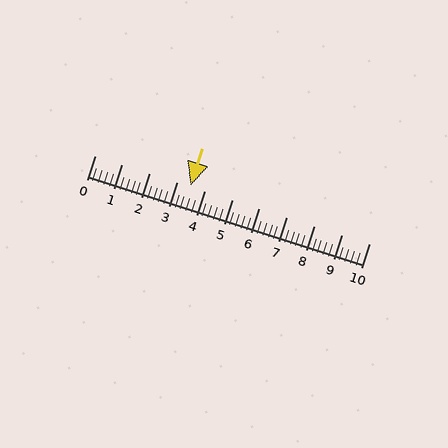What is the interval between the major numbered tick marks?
The major tick marks are spaced 1 units apart.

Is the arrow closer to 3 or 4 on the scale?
The arrow is closer to 4.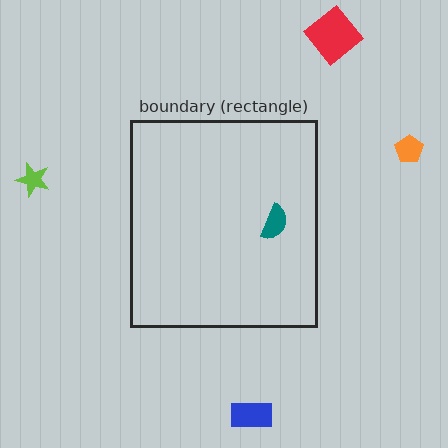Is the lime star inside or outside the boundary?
Outside.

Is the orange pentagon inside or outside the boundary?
Outside.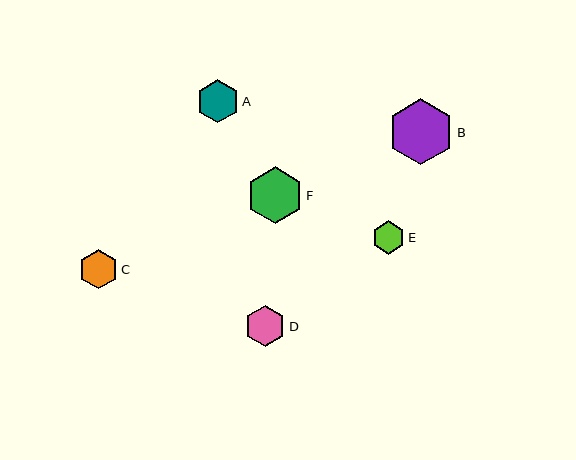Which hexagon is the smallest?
Hexagon E is the smallest with a size of approximately 33 pixels.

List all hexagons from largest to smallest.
From largest to smallest: B, F, A, D, C, E.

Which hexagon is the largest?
Hexagon B is the largest with a size of approximately 66 pixels.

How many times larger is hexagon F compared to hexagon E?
Hexagon F is approximately 1.7 times the size of hexagon E.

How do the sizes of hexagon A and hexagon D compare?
Hexagon A and hexagon D are approximately the same size.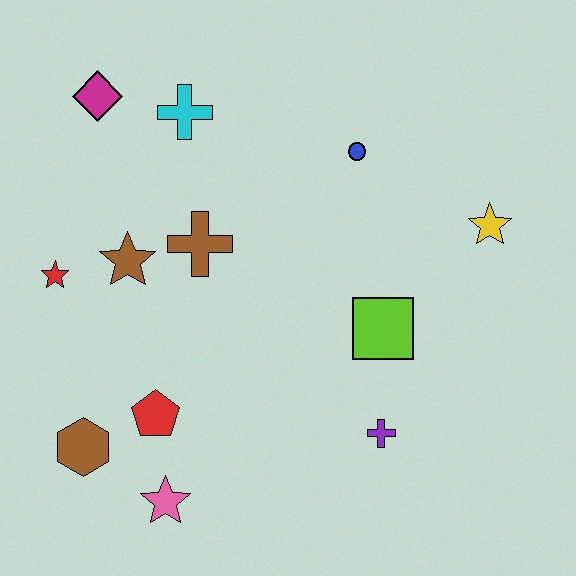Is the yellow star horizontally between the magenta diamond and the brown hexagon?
No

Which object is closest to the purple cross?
The lime square is closest to the purple cross.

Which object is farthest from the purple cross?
The magenta diamond is farthest from the purple cross.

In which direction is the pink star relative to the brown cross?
The pink star is below the brown cross.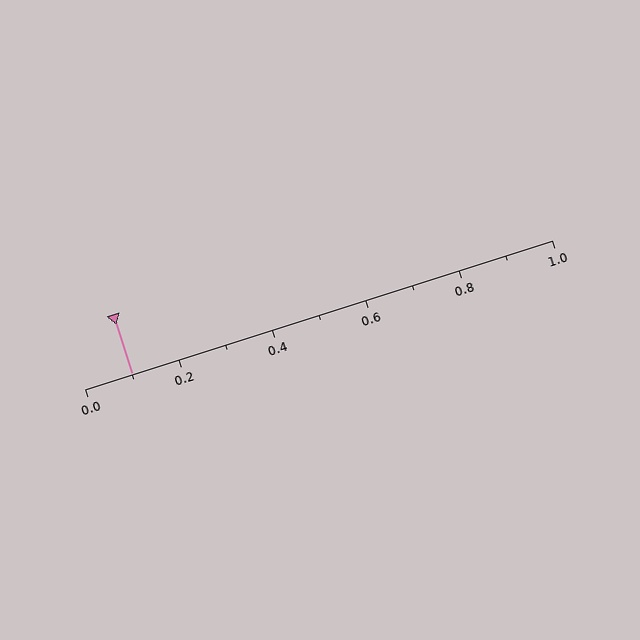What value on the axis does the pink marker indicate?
The marker indicates approximately 0.1.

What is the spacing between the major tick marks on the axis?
The major ticks are spaced 0.2 apart.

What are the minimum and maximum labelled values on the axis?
The axis runs from 0.0 to 1.0.